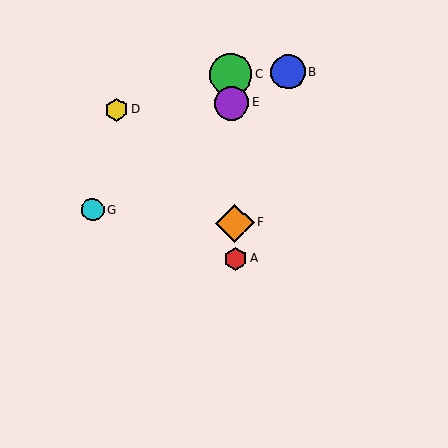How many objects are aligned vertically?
4 objects (A, C, E, F) are aligned vertically.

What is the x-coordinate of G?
Object G is at x≈92.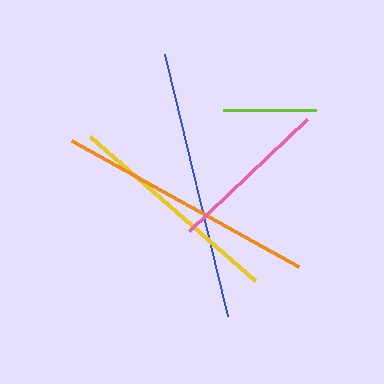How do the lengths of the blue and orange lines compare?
The blue and orange lines are approximately the same length.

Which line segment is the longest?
The blue line is the longest at approximately 269 pixels.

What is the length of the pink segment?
The pink segment is approximately 162 pixels long.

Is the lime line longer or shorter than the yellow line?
The yellow line is longer than the lime line.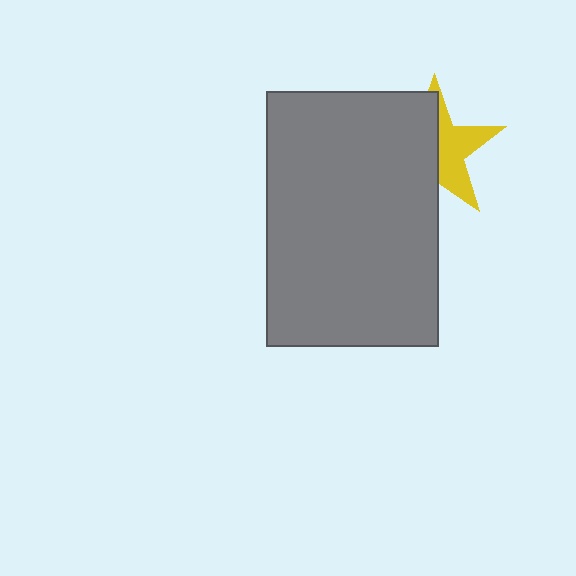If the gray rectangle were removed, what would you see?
You would see the complete yellow star.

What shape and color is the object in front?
The object in front is a gray rectangle.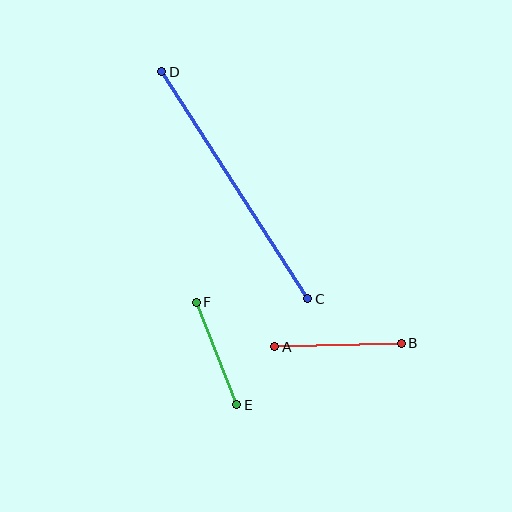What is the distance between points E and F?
The distance is approximately 110 pixels.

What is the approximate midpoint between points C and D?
The midpoint is at approximately (235, 185) pixels.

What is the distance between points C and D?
The distance is approximately 270 pixels.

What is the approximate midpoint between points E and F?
The midpoint is at approximately (216, 353) pixels.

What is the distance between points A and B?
The distance is approximately 127 pixels.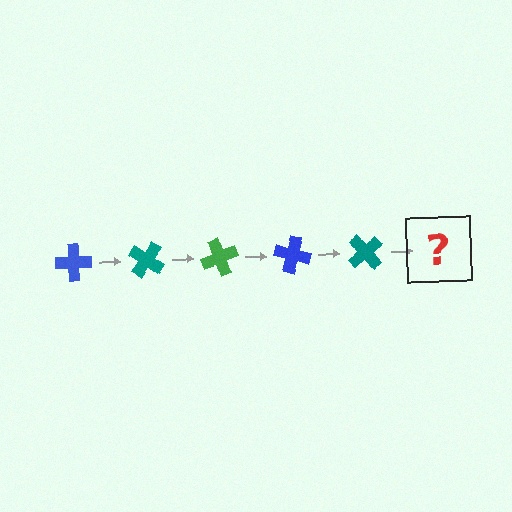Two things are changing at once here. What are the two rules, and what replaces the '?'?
The two rules are that it rotates 35 degrees each step and the color cycles through blue, teal, and green. The '?' should be a green cross, rotated 175 degrees from the start.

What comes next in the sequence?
The next element should be a green cross, rotated 175 degrees from the start.